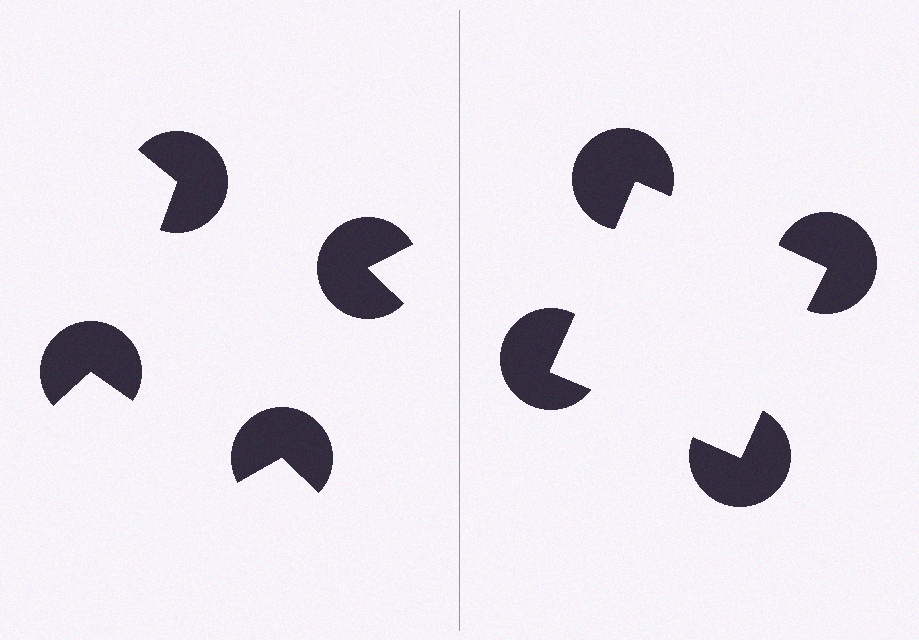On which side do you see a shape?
An illusory square appears on the right side. On the left side the wedge cuts are rotated, so no coherent shape forms.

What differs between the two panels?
The pac-man discs are positioned identically on both sides; only the wedge orientations differ. On the right they align to a square; on the left they are misaligned.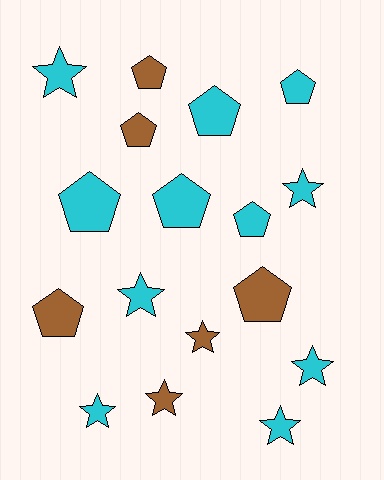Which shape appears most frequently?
Pentagon, with 9 objects.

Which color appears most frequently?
Cyan, with 11 objects.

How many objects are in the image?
There are 17 objects.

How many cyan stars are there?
There are 6 cyan stars.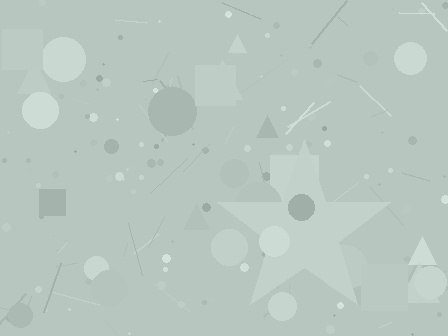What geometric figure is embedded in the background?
A star is embedded in the background.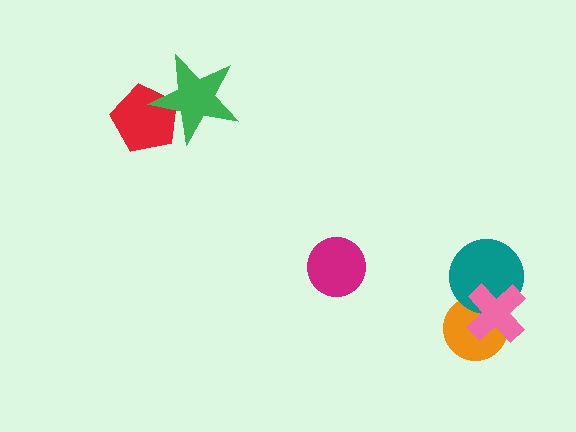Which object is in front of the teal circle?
The pink cross is in front of the teal circle.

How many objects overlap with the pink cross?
2 objects overlap with the pink cross.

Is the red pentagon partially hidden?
Yes, it is partially covered by another shape.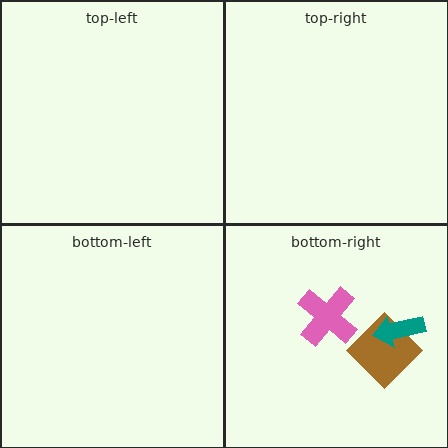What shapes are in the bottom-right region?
The brown diamond, the teal arrow, the pink cross.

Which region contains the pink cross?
The bottom-right region.